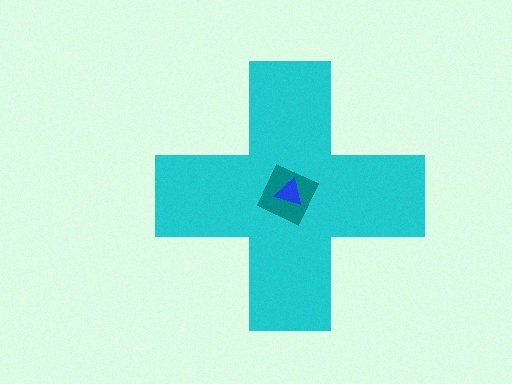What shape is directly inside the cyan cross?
The teal diamond.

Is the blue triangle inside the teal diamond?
Yes.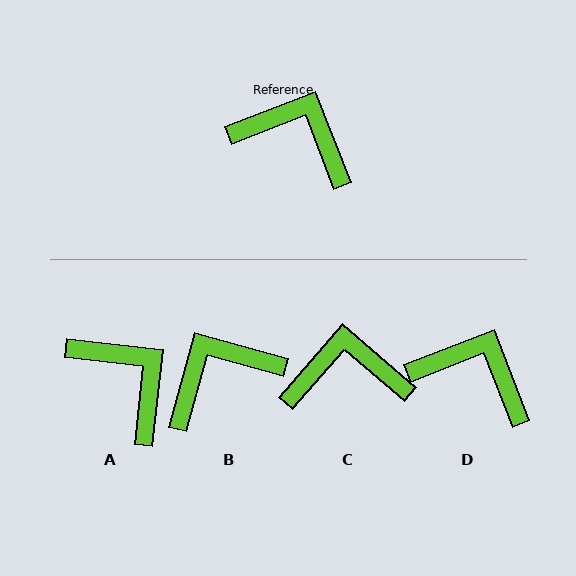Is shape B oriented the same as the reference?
No, it is off by about 54 degrees.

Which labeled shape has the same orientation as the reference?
D.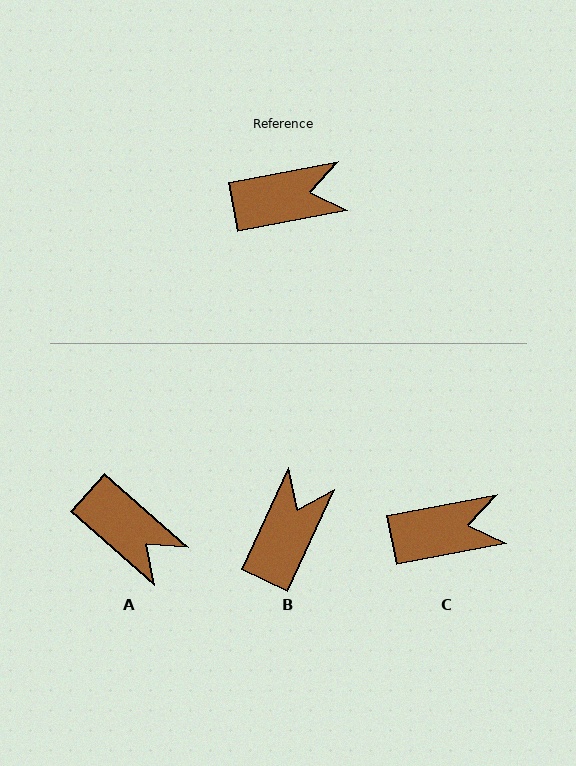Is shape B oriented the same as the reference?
No, it is off by about 54 degrees.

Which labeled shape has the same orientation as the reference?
C.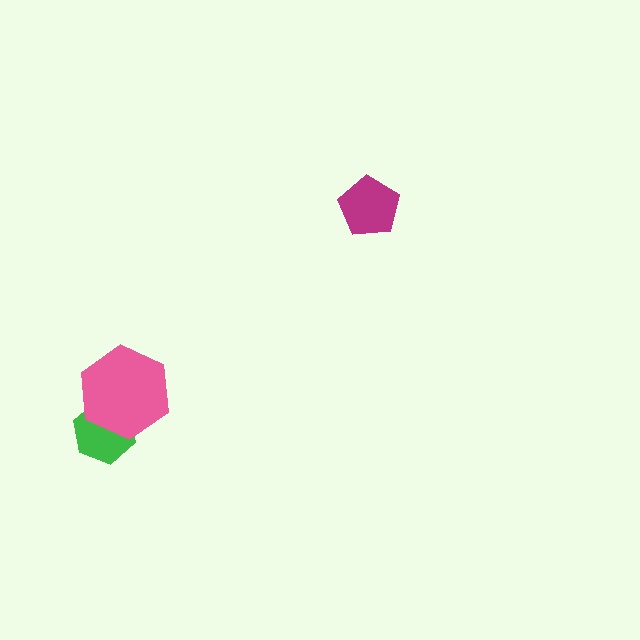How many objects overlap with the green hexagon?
1 object overlaps with the green hexagon.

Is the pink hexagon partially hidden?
No, no other shape covers it.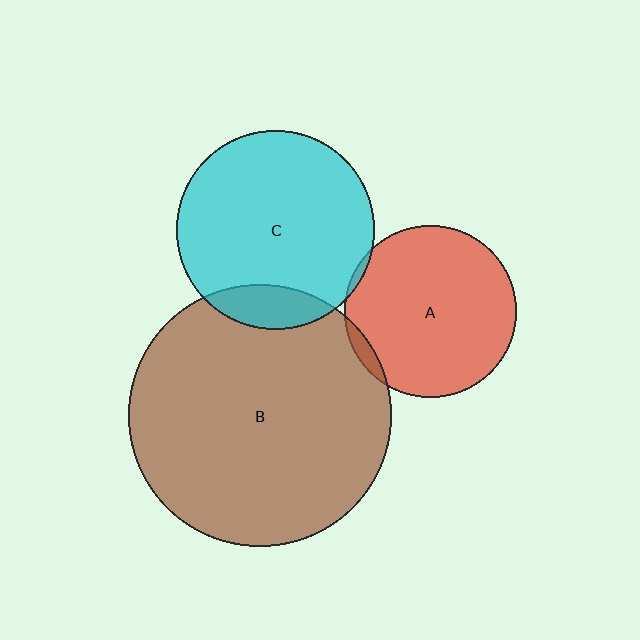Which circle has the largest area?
Circle B (brown).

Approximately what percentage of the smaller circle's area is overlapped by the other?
Approximately 5%.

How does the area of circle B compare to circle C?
Approximately 1.8 times.